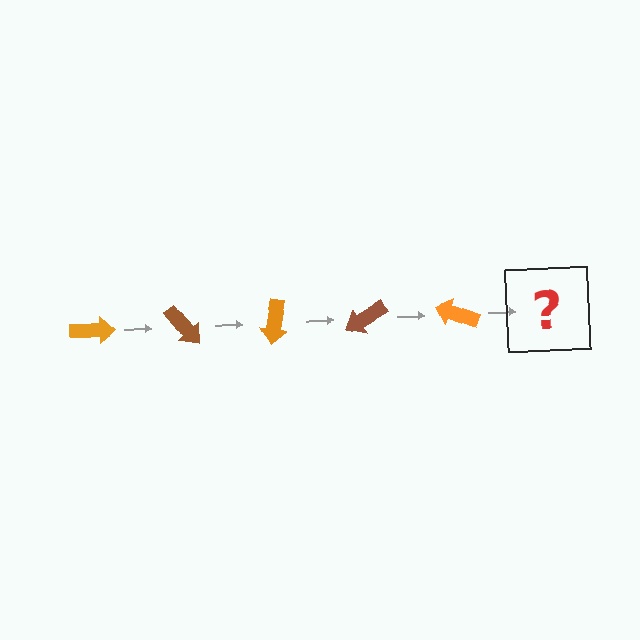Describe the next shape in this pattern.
It should be a brown arrow, rotated 250 degrees from the start.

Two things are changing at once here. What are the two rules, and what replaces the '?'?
The two rules are that it rotates 50 degrees each step and the color cycles through orange and brown. The '?' should be a brown arrow, rotated 250 degrees from the start.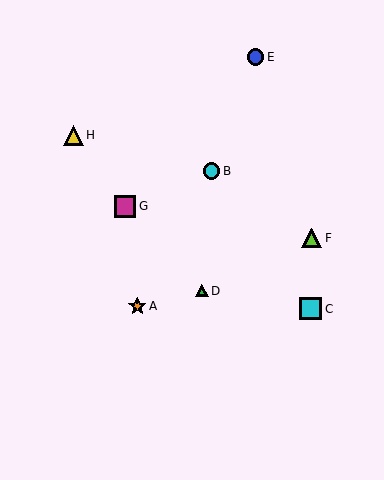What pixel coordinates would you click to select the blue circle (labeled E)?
Click at (256, 57) to select the blue circle E.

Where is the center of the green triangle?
The center of the green triangle is at (202, 291).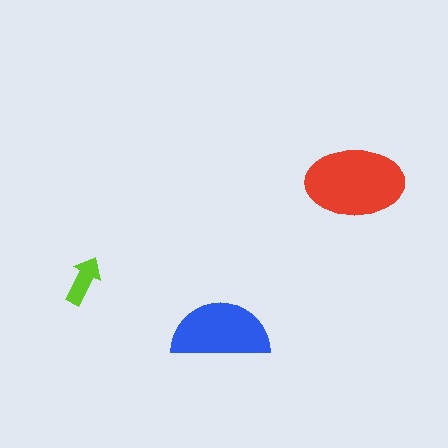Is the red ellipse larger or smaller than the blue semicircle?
Larger.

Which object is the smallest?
The lime arrow.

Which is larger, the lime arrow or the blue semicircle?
The blue semicircle.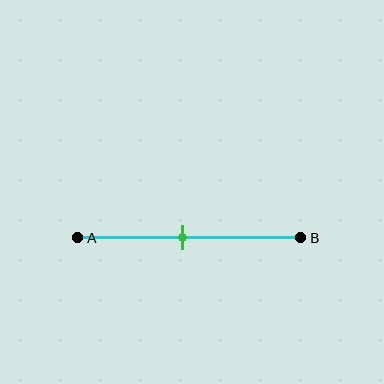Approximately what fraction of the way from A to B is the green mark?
The green mark is approximately 45% of the way from A to B.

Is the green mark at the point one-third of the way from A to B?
No, the mark is at about 45% from A, not at the 33% one-third point.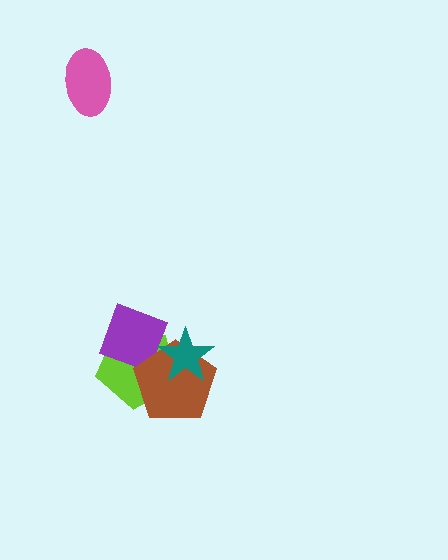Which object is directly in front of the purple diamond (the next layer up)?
The brown pentagon is directly in front of the purple diamond.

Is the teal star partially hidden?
No, no other shape covers it.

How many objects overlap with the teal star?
3 objects overlap with the teal star.